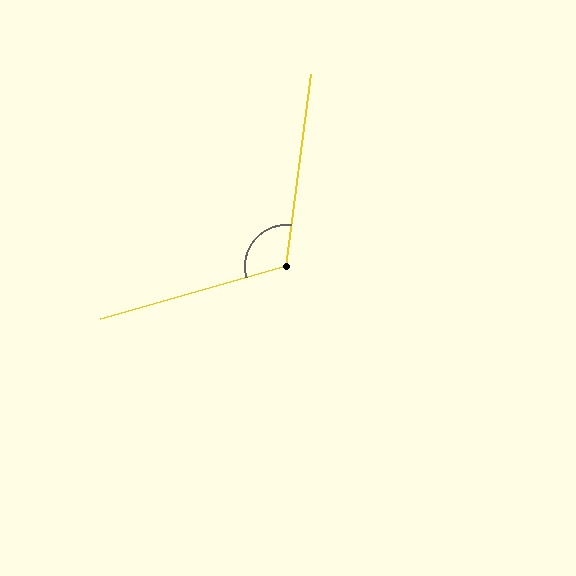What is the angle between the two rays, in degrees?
Approximately 113 degrees.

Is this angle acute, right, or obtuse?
It is obtuse.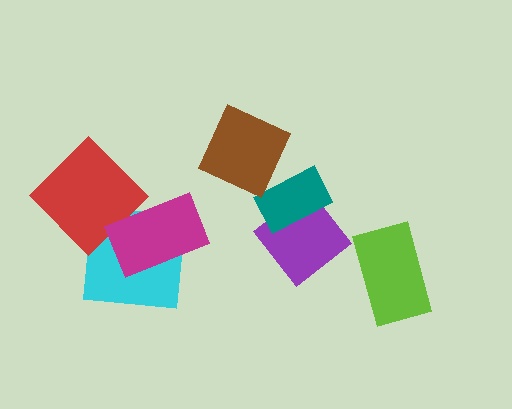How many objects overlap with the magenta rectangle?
1 object overlaps with the magenta rectangle.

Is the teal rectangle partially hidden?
Yes, it is partially covered by another shape.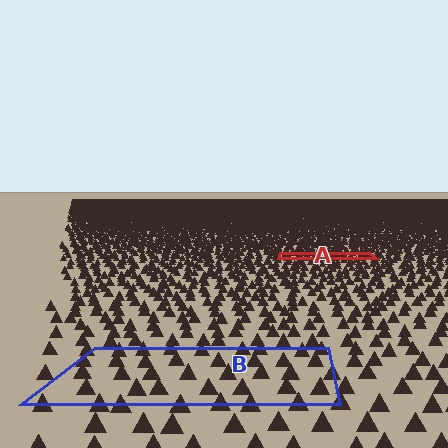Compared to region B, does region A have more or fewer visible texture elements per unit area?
Region A has more texture elements per unit area — they are packed more densely because it is farther away.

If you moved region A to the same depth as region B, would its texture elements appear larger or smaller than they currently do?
They would appear larger. At a closer depth, the same texture elements are projected at a bigger on-screen size.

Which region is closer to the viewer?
Region B is closer. The texture elements there are larger and more spread out.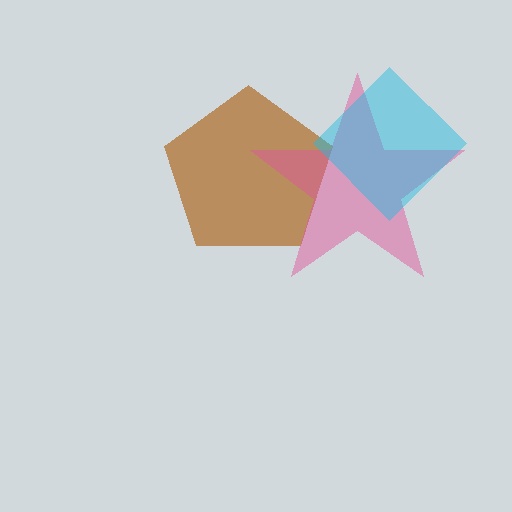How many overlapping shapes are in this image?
There are 3 overlapping shapes in the image.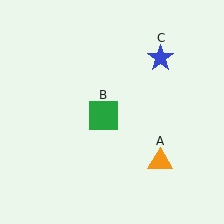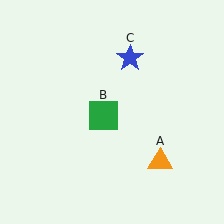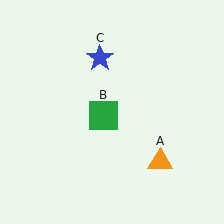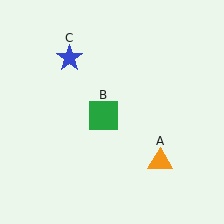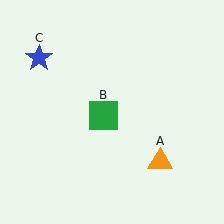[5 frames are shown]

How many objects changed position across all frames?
1 object changed position: blue star (object C).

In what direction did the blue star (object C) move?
The blue star (object C) moved left.